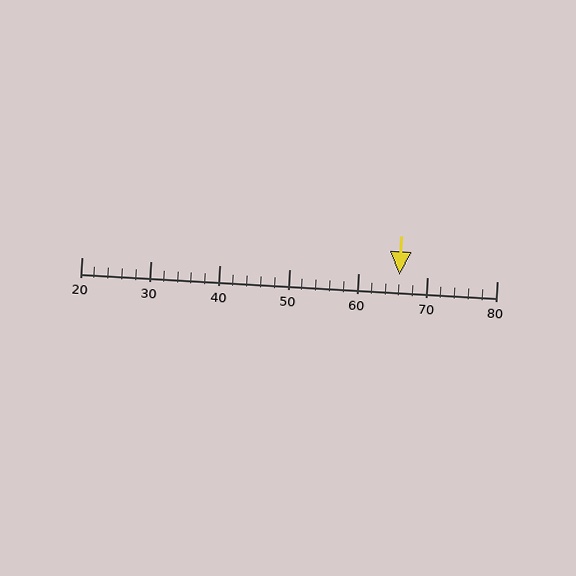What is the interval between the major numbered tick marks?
The major tick marks are spaced 10 units apart.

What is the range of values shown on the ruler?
The ruler shows values from 20 to 80.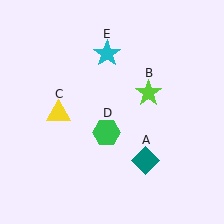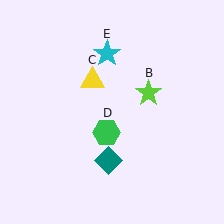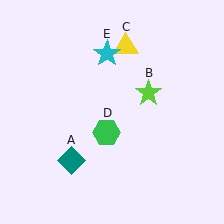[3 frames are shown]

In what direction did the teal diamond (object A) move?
The teal diamond (object A) moved left.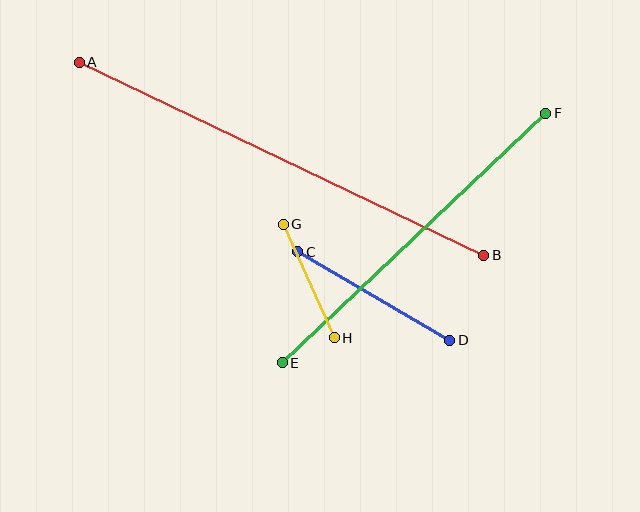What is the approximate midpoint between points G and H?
The midpoint is at approximately (309, 281) pixels.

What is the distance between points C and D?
The distance is approximately 176 pixels.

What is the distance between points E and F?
The distance is approximately 363 pixels.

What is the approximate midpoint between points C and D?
The midpoint is at approximately (374, 296) pixels.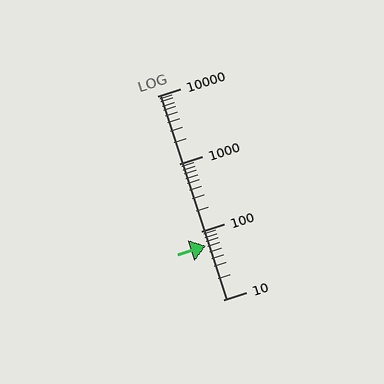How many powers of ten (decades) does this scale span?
The scale spans 3 decades, from 10 to 10000.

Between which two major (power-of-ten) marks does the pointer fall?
The pointer is between 10 and 100.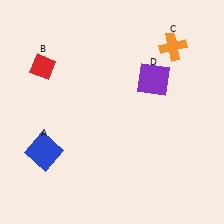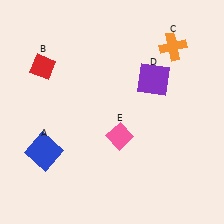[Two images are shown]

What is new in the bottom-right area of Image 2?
A pink diamond (E) was added in the bottom-right area of Image 2.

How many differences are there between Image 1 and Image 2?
There is 1 difference between the two images.